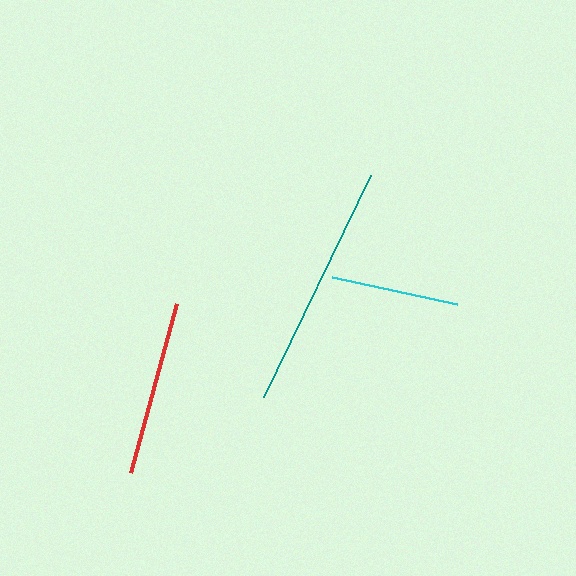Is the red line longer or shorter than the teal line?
The teal line is longer than the red line.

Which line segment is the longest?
The teal line is the longest at approximately 247 pixels.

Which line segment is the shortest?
The cyan line is the shortest at approximately 128 pixels.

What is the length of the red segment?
The red segment is approximately 175 pixels long.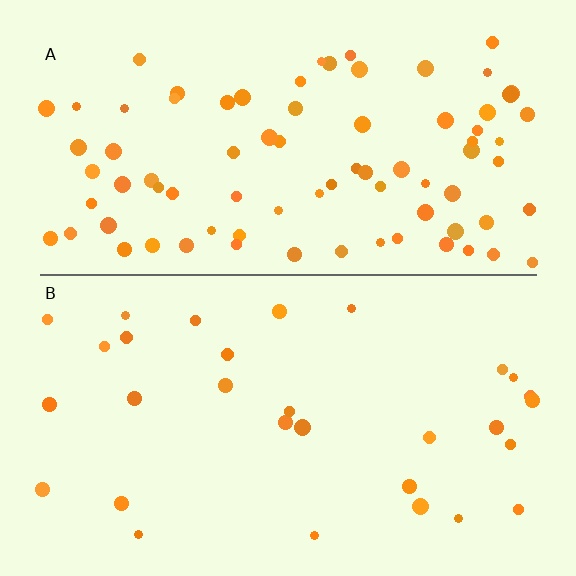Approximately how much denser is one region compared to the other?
Approximately 2.7× — region A over region B.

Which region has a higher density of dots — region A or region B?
A (the top).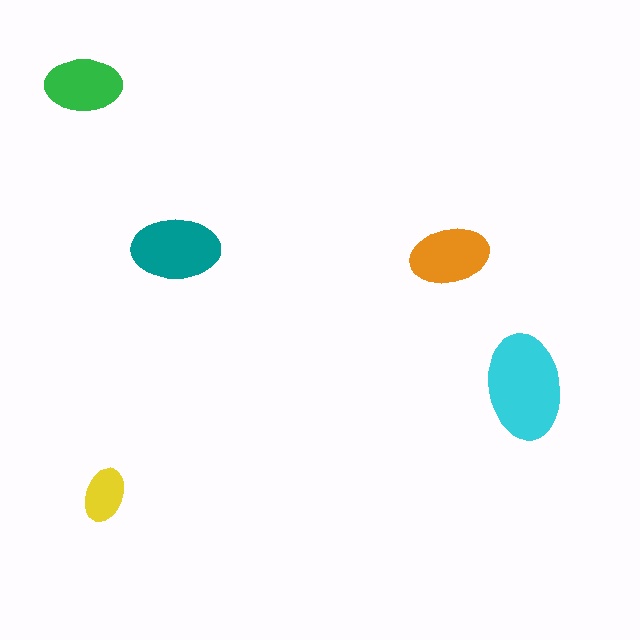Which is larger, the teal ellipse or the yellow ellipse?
The teal one.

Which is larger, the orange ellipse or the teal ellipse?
The teal one.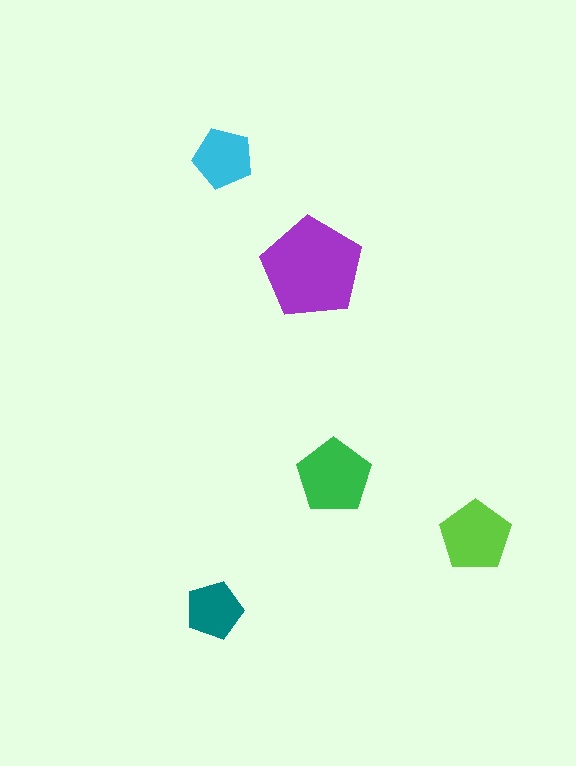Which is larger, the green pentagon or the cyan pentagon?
The green one.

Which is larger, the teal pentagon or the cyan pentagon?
The cyan one.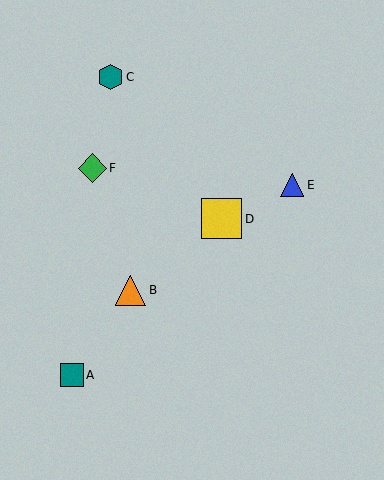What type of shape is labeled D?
Shape D is a yellow square.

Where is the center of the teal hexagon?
The center of the teal hexagon is at (110, 77).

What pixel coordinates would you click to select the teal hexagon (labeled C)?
Click at (110, 77) to select the teal hexagon C.